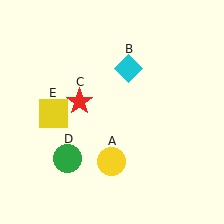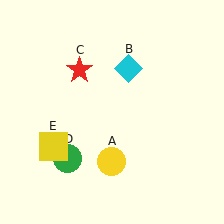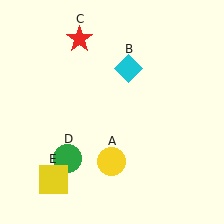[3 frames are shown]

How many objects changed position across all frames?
2 objects changed position: red star (object C), yellow square (object E).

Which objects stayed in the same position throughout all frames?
Yellow circle (object A) and cyan diamond (object B) and green circle (object D) remained stationary.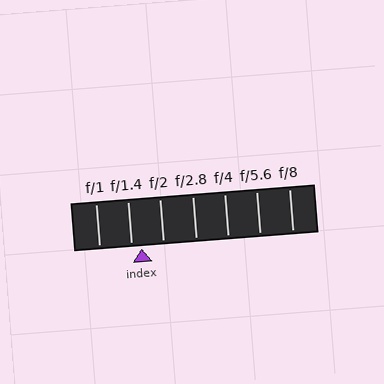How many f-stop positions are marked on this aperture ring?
There are 7 f-stop positions marked.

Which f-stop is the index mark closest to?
The index mark is closest to f/1.4.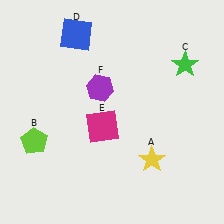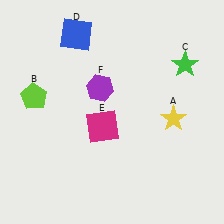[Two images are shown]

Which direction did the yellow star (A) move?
The yellow star (A) moved up.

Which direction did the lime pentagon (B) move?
The lime pentagon (B) moved up.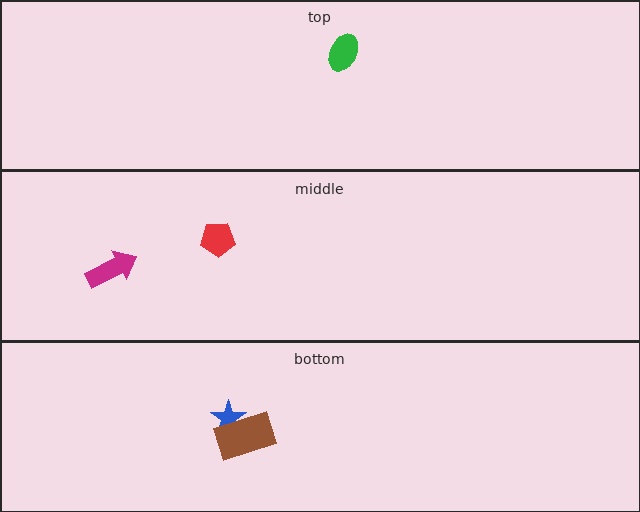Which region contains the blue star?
The bottom region.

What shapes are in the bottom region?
The blue star, the brown rectangle.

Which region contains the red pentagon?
The middle region.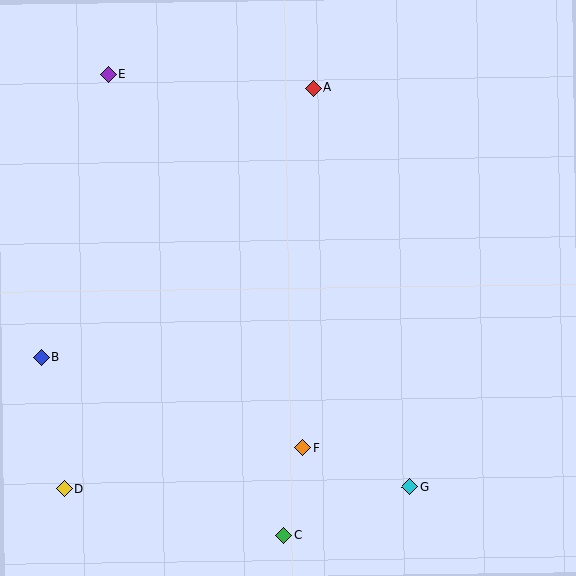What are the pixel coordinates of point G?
Point G is at (410, 487).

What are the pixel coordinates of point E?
Point E is at (109, 74).